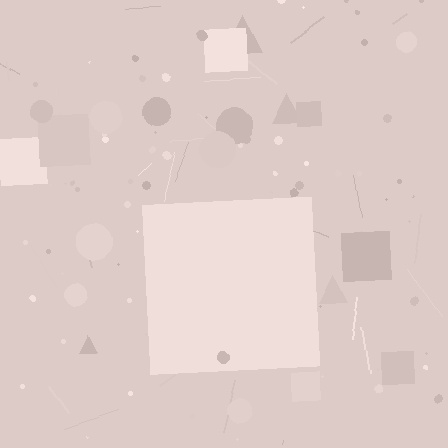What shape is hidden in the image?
A square is hidden in the image.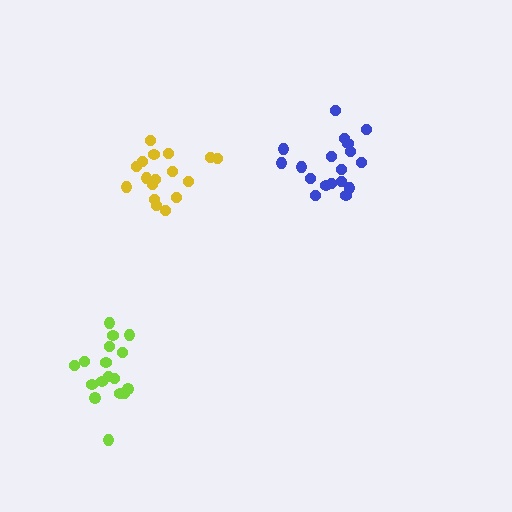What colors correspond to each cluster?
The clusters are colored: lime, blue, yellow.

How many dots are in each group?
Group 1: 17 dots, Group 2: 18 dots, Group 3: 17 dots (52 total).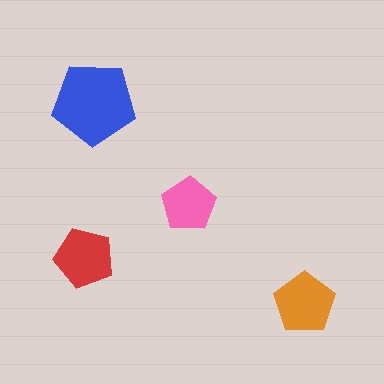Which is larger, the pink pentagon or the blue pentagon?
The blue one.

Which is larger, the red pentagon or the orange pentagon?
The orange one.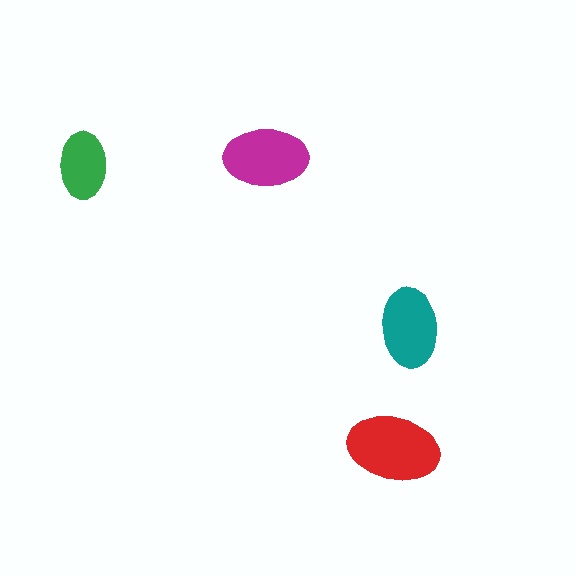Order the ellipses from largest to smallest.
the red one, the magenta one, the teal one, the green one.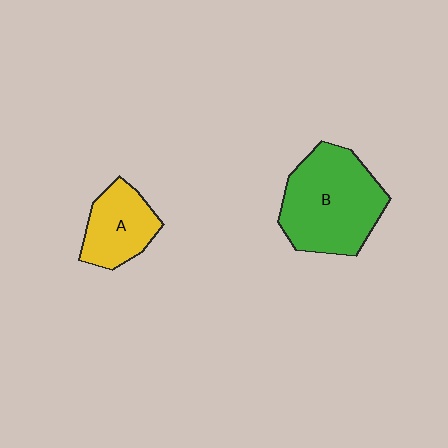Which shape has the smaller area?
Shape A (yellow).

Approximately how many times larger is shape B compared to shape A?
Approximately 1.8 times.